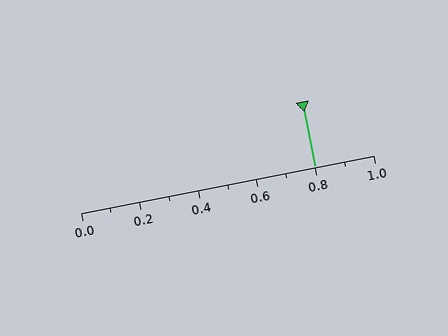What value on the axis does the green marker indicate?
The marker indicates approximately 0.8.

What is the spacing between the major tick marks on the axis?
The major ticks are spaced 0.2 apart.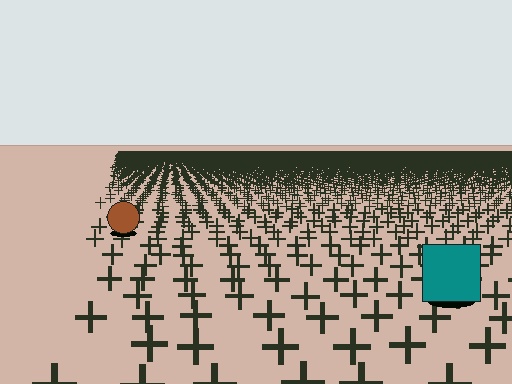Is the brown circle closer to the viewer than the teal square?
No. The teal square is closer — you can tell from the texture gradient: the ground texture is coarser near it.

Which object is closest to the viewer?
The teal square is closest. The texture marks near it are larger and more spread out.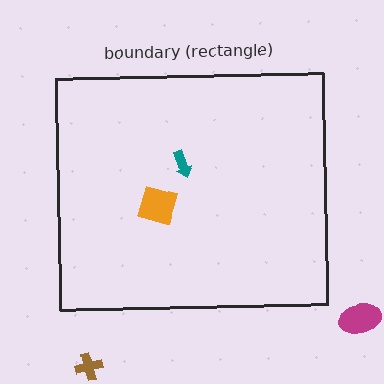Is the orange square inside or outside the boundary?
Inside.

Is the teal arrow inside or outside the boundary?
Inside.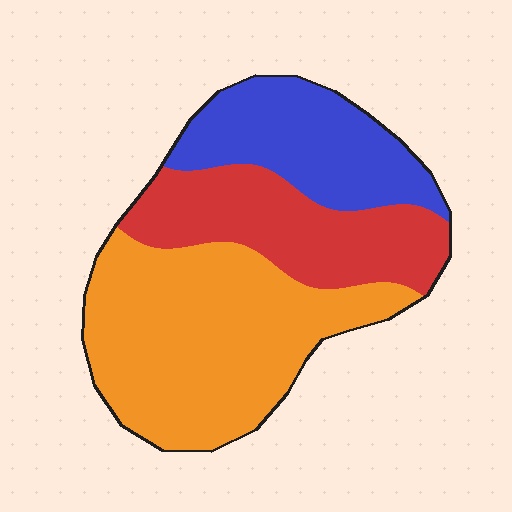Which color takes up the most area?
Orange, at roughly 50%.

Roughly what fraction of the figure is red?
Red covers 28% of the figure.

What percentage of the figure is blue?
Blue covers roughly 25% of the figure.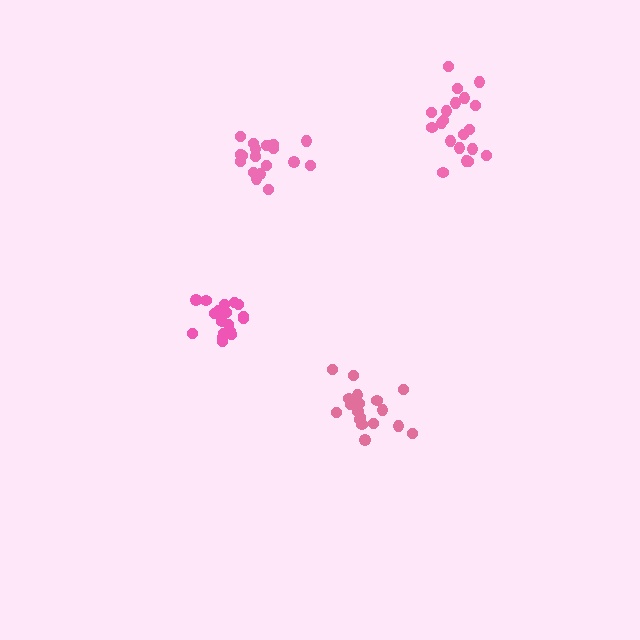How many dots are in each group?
Group 1: 19 dots, Group 2: 19 dots, Group 3: 20 dots, Group 4: 18 dots (76 total).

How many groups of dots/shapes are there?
There are 4 groups.